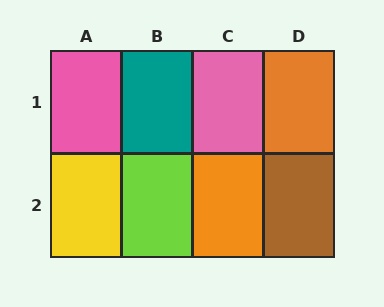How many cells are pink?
2 cells are pink.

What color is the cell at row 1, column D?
Orange.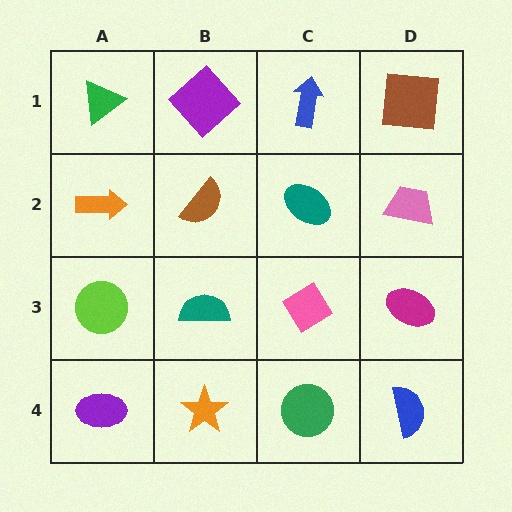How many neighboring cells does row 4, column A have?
2.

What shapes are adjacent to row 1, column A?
An orange arrow (row 2, column A), a purple diamond (row 1, column B).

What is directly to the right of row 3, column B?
A pink diamond.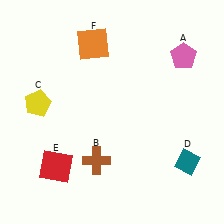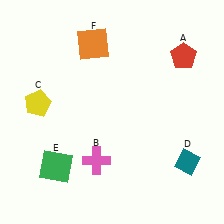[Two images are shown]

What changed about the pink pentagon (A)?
In Image 1, A is pink. In Image 2, it changed to red.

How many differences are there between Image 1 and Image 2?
There are 3 differences between the two images.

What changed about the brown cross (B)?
In Image 1, B is brown. In Image 2, it changed to pink.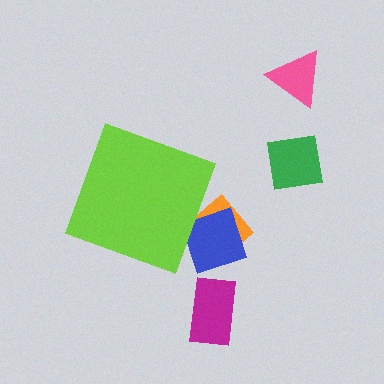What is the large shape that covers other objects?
A lime diamond.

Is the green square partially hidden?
No, the green square is fully visible.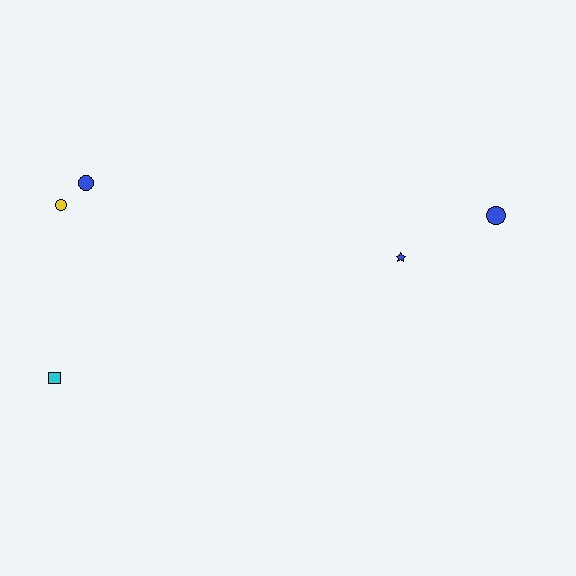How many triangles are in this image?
There are no triangles.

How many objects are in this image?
There are 5 objects.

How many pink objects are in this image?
There are no pink objects.